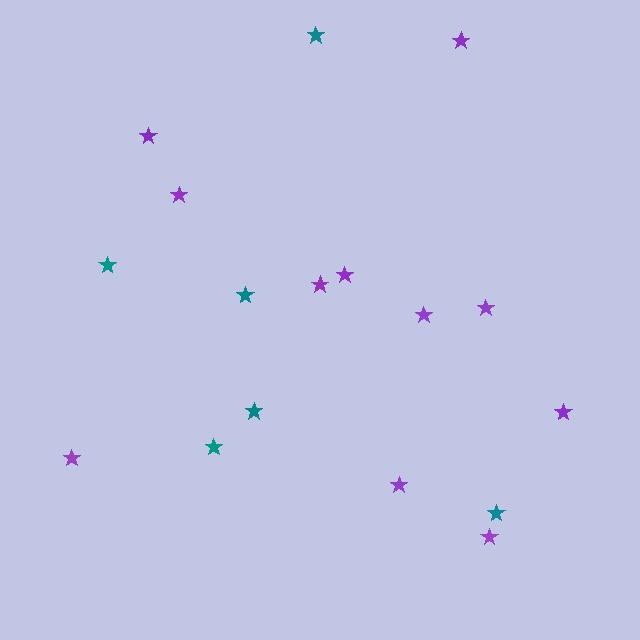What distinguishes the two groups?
There are 2 groups: one group of teal stars (6) and one group of purple stars (11).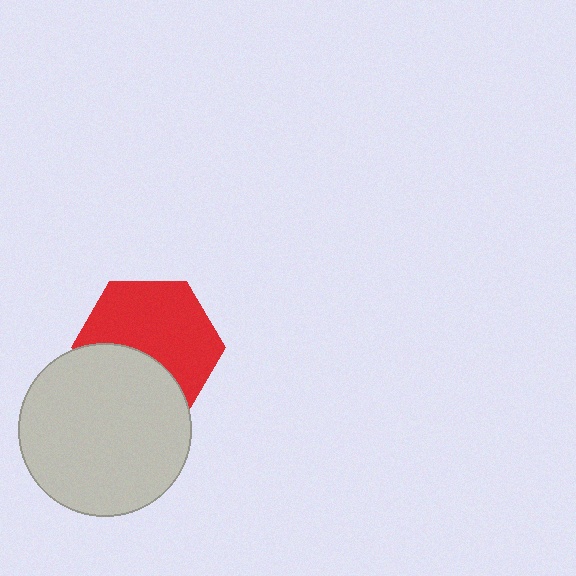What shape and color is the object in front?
The object in front is a light gray circle.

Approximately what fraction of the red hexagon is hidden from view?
Roughly 37% of the red hexagon is hidden behind the light gray circle.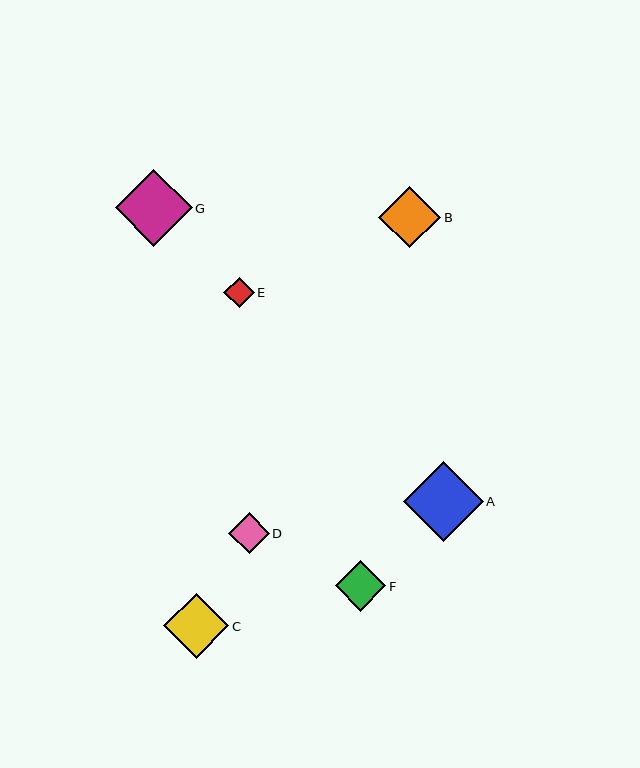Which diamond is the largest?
Diamond A is the largest with a size of approximately 79 pixels.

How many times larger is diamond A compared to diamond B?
Diamond A is approximately 1.3 times the size of diamond B.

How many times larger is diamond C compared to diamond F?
Diamond C is approximately 1.3 times the size of diamond F.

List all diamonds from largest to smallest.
From largest to smallest: A, G, C, B, F, D, E.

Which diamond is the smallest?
Diamond E is the smallest with a size of approximately 31 pixels.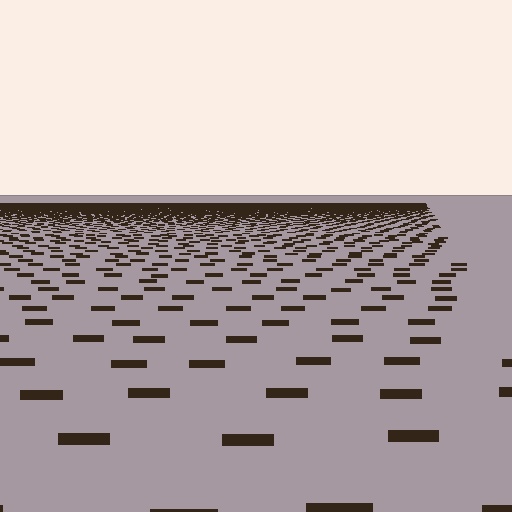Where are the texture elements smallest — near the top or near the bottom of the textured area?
Near the top.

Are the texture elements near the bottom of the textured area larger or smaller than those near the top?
Larger. Near the bottom, elements are closer to the viewer and appear at a bigger on-screen size.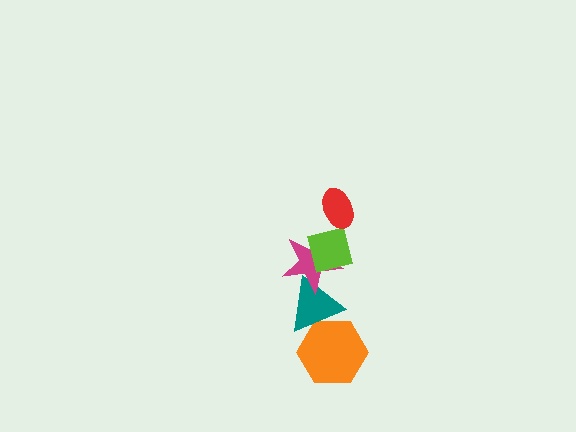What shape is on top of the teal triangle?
The magenta star is on top of the teal triangle.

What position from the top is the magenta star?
The magenta star is 3rd from the top.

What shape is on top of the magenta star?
The lime square is on top of the magenta star.